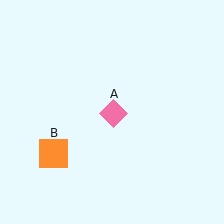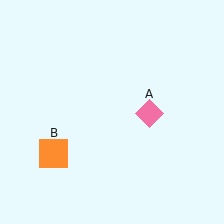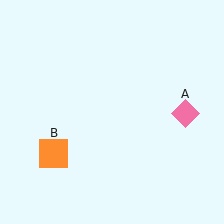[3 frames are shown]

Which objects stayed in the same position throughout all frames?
Orange square (object B) remained stationary.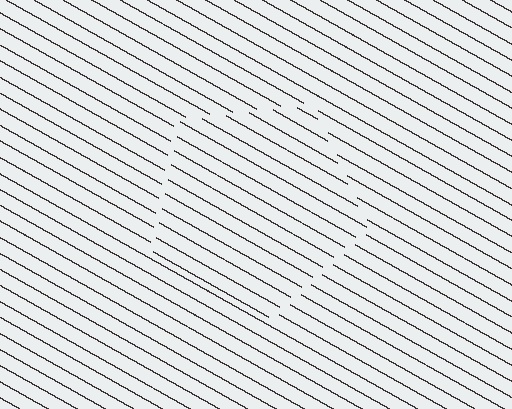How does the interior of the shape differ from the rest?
The interior of the shape contains the same grating, shifted by half a period — the contour is defined by the phase discontinuity where line-ends from the inner and outer gratings abut.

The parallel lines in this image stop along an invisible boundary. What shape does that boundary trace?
An illusory pentagon. The interior of the shape contains the same grating, shifted by half a period — the contour is defined by the phase discontinuity where line-ends from the inner and outer gratings abut.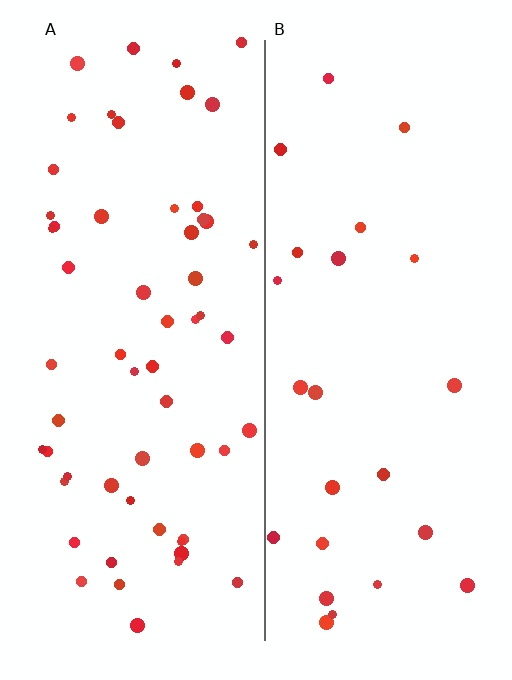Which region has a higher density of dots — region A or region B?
A (the left).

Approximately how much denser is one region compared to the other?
Approximately 2.4× — region A over region B.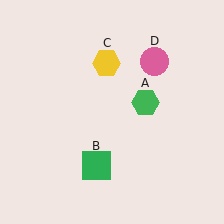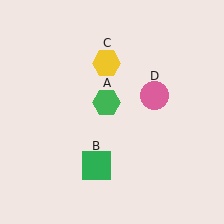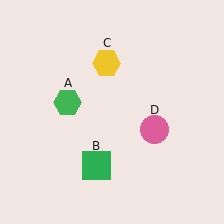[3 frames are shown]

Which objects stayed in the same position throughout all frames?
Green square (object B) and yellow hexagon (object C) remained stationary.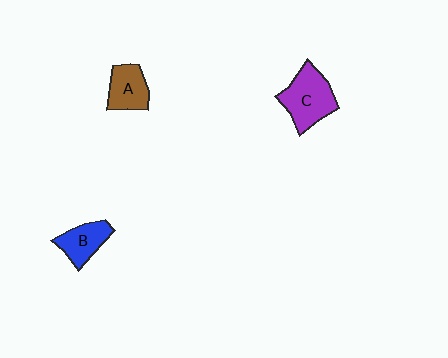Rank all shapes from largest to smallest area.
From largest to smallest: C (purple), A (brown), B (blue).